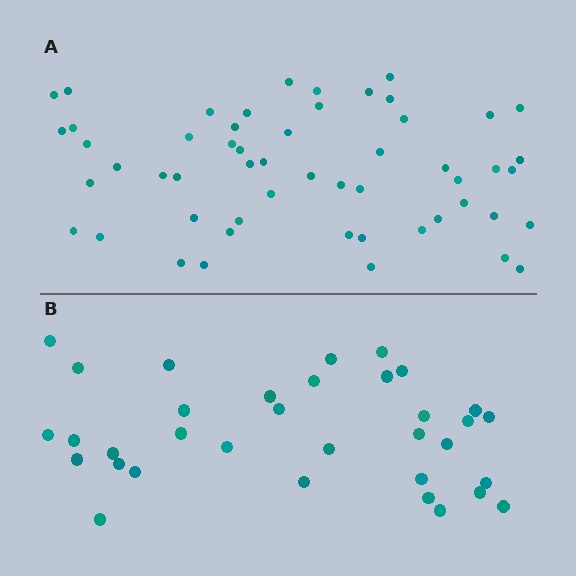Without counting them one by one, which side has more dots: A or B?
Region A (the top region) has more dots.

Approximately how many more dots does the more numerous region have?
Region A has approximately 20 more dots than region B.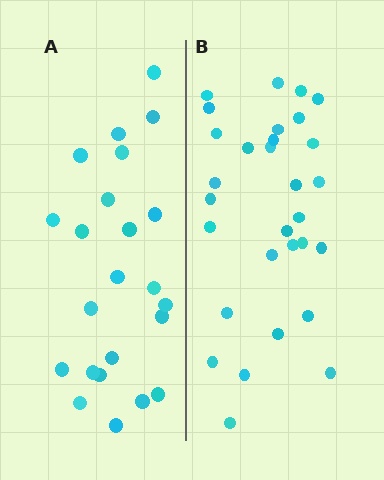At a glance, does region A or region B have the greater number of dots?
Region B (the right region) has more dots.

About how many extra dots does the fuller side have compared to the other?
Region B has roughly 8 or so more dots than region A.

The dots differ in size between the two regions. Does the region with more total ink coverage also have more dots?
No. Region A has more total ink coverage because its dots are larger, but region B actually contains more individual dots. Total area can be misleading — the number of items is what matters here.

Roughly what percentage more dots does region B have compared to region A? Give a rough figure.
About 30% more.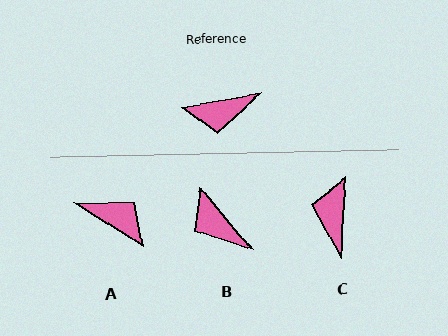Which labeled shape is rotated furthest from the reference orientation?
A, about 138 degrees away.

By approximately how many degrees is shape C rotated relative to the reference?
Approximately 104 degrees clockwise.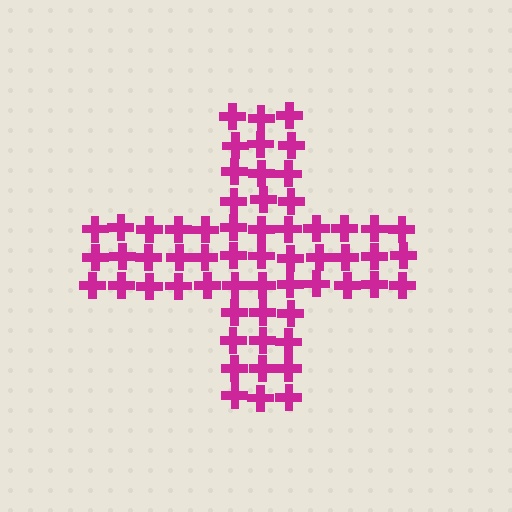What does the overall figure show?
The overall figure shows a cross.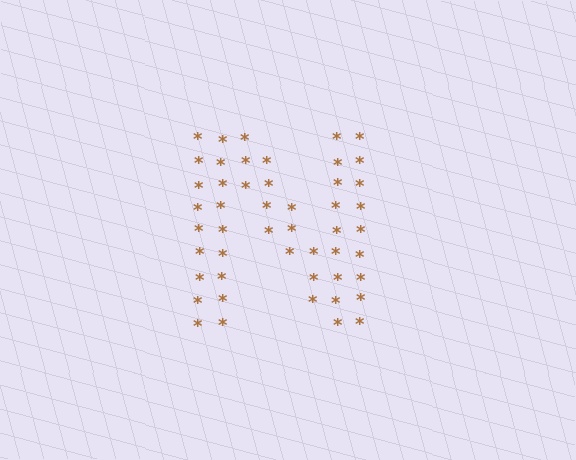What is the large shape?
The large shape is the letter N.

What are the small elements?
The small elements are asterisks.